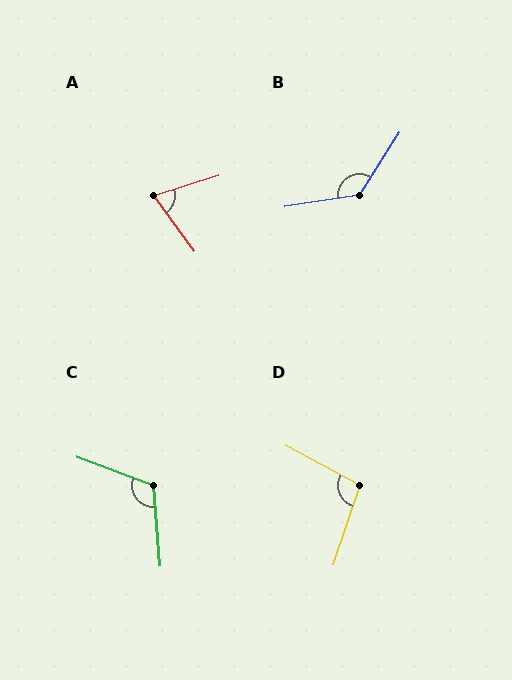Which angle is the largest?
B, at approximately 131 degrees.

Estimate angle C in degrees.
Approximately 115 degrees.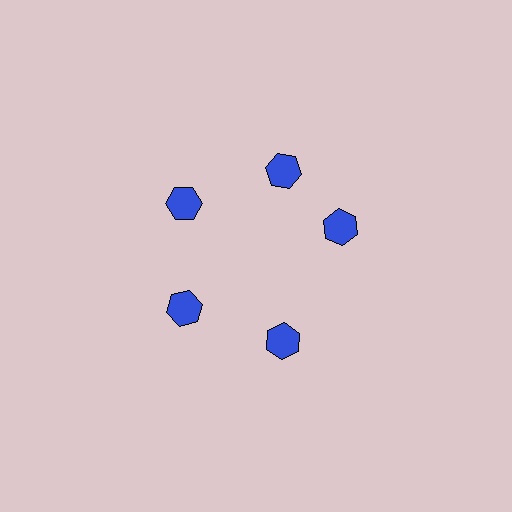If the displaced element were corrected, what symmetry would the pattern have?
It would have 5-fold rotational symmetry — the pattern would map onto itself every 72 degrees.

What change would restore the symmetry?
The symmetry would be restored by rotating it back into even spacing with its neighbors so that all 5 hexagons sit at equal angles and equal distance from the center.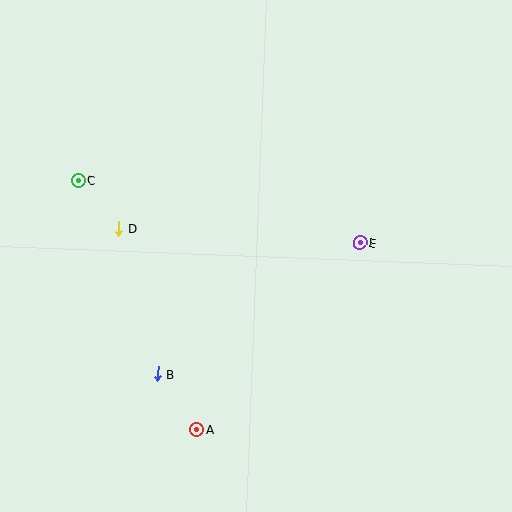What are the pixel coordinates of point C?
Point C is at (78, 180).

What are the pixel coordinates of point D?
Point D is at (119, 229).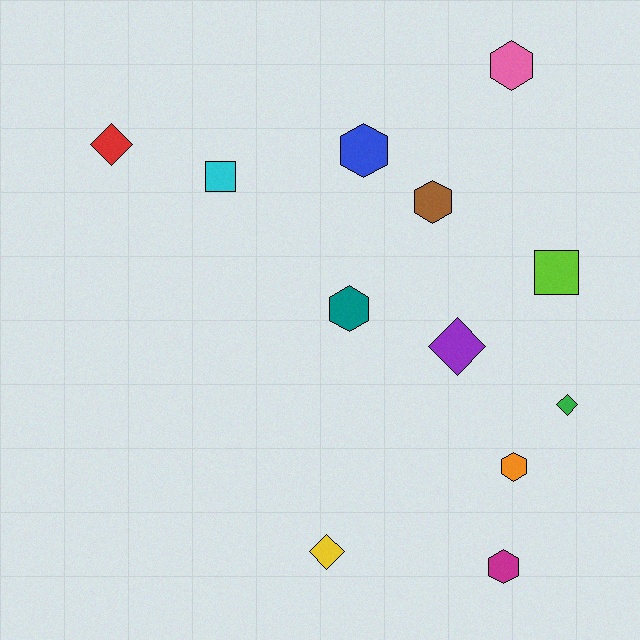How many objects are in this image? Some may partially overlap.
There are 12 objects.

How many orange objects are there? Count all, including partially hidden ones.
There is 1 orange object.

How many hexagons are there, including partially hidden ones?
There are 6 hexagons.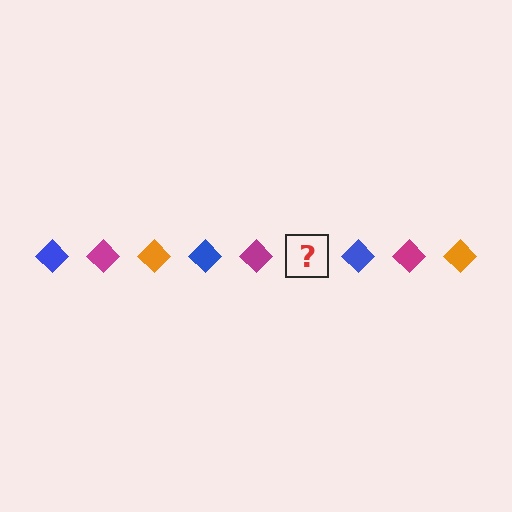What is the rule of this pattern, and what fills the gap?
The rule is that the pattern cycles through blue, magenta, orange diamonds. The gap should be filled with an orange diamond.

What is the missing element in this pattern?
The missing element is an orange diamond.